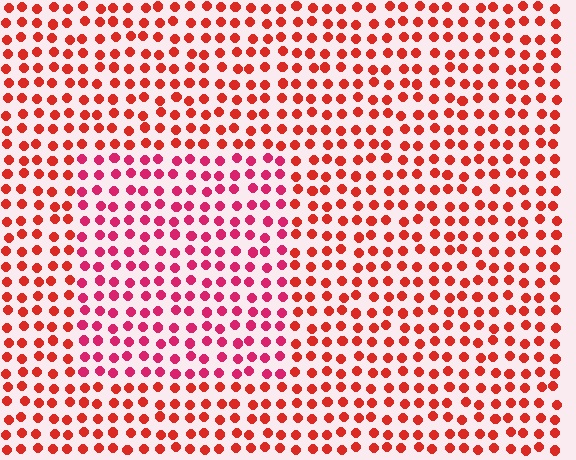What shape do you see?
I see a rectangle.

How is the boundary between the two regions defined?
The boundary is defined purely by a slight shift in hue (about 27 degrees). Spacing, size, and orientation are identical on both sides.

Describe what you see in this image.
The image is filled with small red elements in a uniform arrangement. A rectangle-shaped region is visible where the elements are tinted to a slightly different hue, forming a subtle color boundary.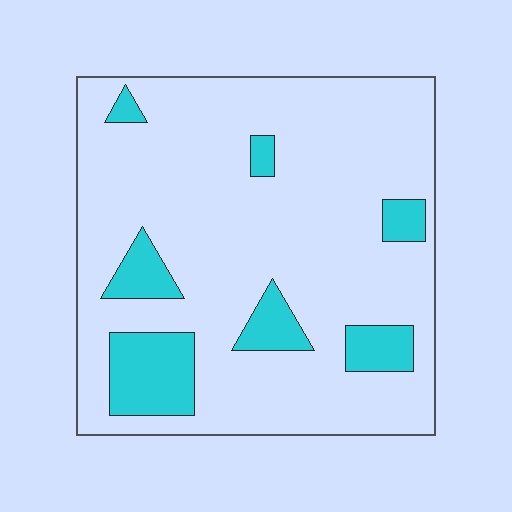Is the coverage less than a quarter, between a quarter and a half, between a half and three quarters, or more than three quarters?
Less than a quarter.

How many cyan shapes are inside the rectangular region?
7.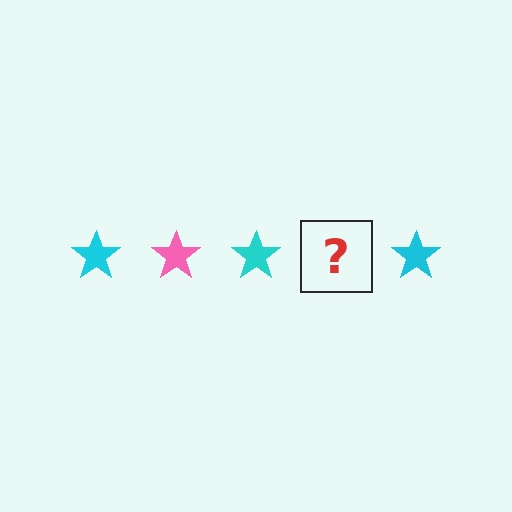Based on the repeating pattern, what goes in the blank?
The blank should be a pink star.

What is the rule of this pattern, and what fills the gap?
The rule is that the pattern cycles through cyan, pink stars. The gap should be filled with a pink star.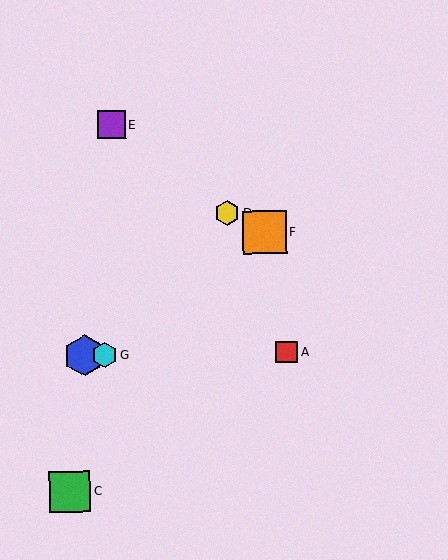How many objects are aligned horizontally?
3 objects (A, B, G) are aligned horizontally.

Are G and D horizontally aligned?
No, G is at y≈355 and D is at y≈213.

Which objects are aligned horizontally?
Objects A, B, G are aligned horizontally.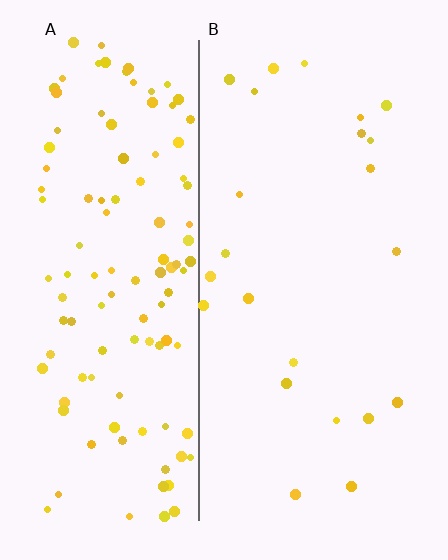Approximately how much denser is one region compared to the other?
Approximately 5.2× — region A over region B.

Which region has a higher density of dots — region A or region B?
A (the left).